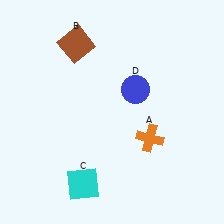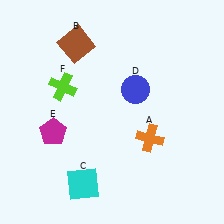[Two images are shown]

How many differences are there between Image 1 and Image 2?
There are 2 differences between the two images.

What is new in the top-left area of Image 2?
A lime cross (F) was added in the top-left area of Image 2.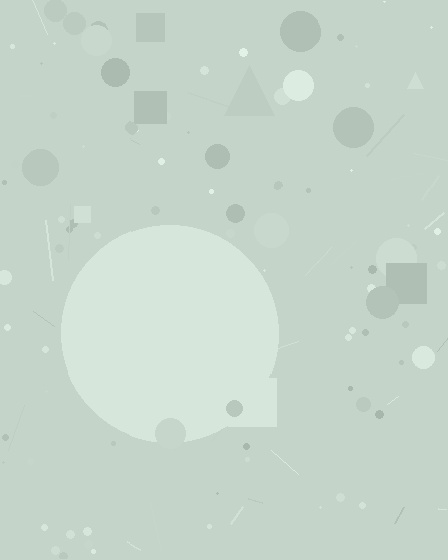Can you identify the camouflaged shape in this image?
The camouflaged shape is a circle.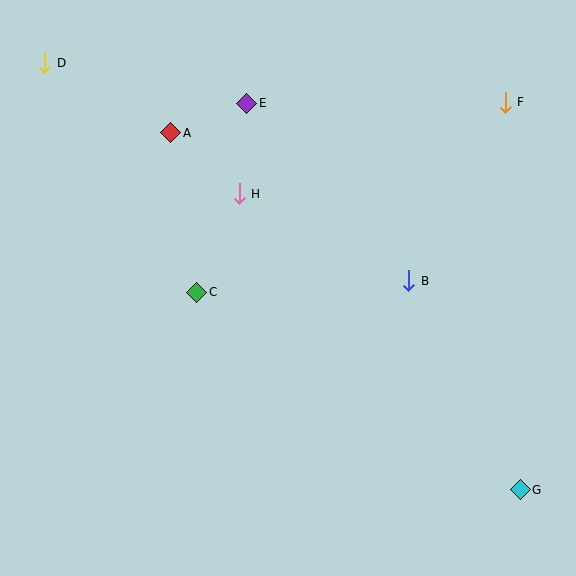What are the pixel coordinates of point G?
Point G is at (520, 490).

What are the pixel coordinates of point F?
Point F is at (505, 102).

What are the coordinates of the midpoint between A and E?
The midpoint between A and E is at (209, 118).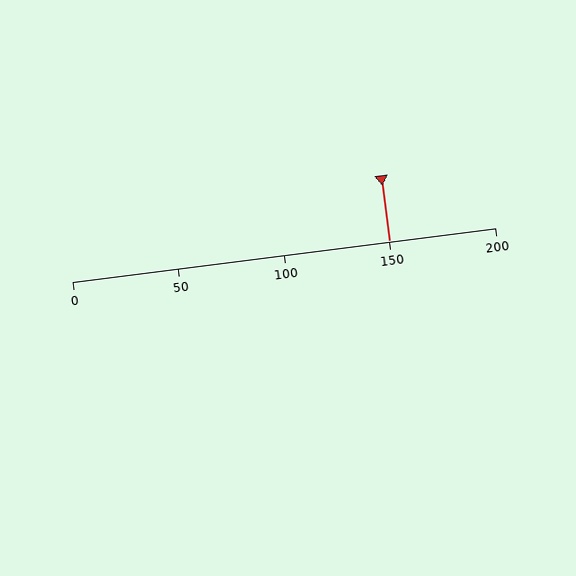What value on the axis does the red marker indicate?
The marker indicates approximately 150.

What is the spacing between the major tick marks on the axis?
The major ticks are spaced 50 apart.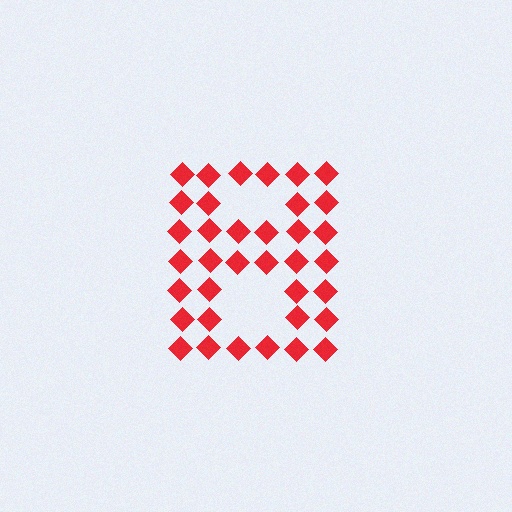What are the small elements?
The small elements are diamonds.